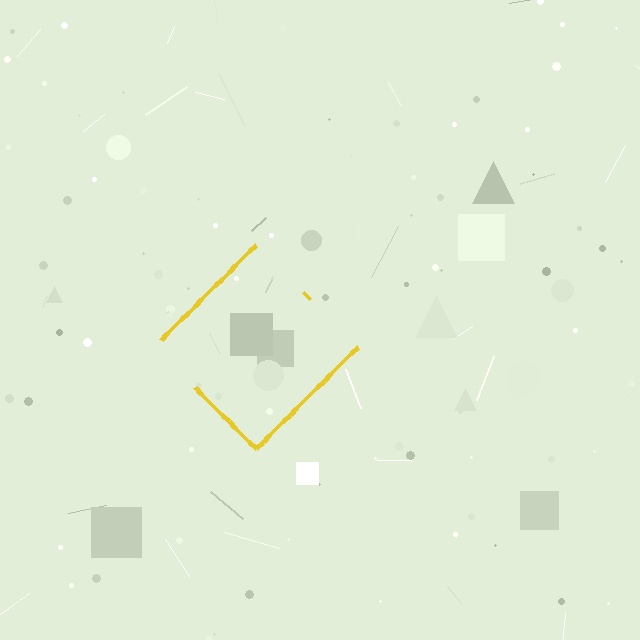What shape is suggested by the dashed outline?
The dashed outline suggests a diamond.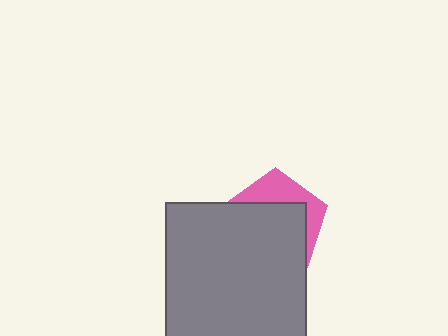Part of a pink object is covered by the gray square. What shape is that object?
It is a pentagon.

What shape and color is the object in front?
The object in front is a gray square.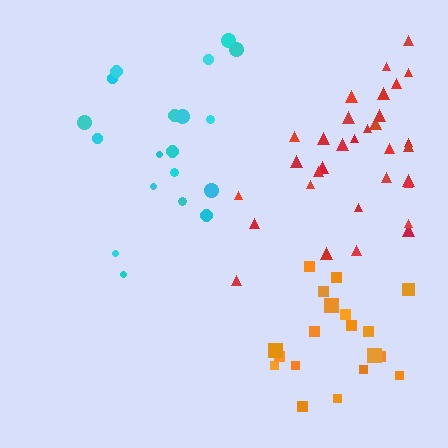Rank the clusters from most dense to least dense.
orange, red, cyan.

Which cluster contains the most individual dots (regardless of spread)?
Red (33).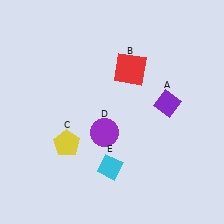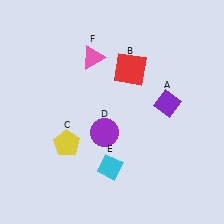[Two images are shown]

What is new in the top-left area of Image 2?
A pink triangle (F) was added in the top-left area of Image 2.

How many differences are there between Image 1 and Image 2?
There is 1 difference between the two images.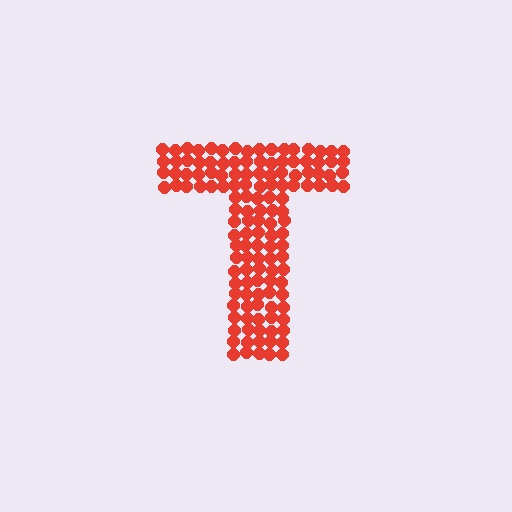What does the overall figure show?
The overall figure shows the letter T.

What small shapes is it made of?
It is made of small circles.